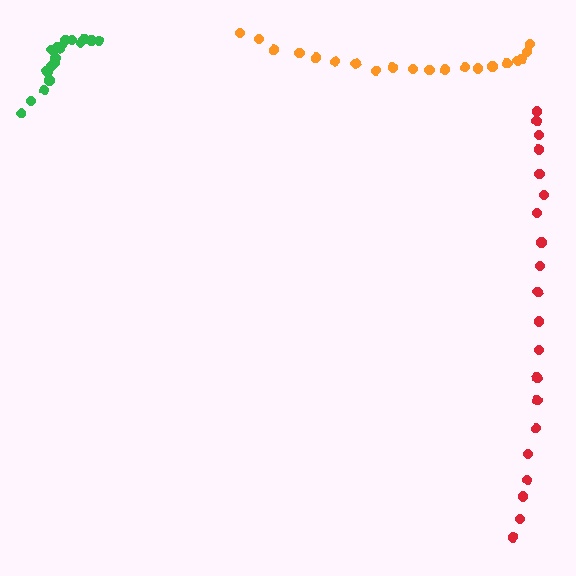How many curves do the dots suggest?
There are 3 distinct paths.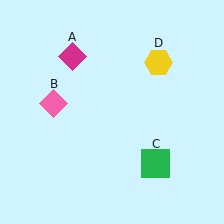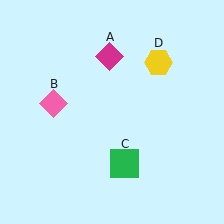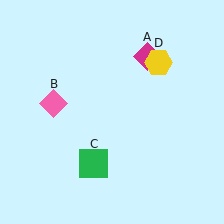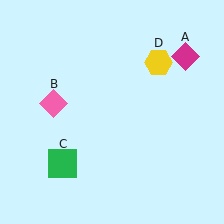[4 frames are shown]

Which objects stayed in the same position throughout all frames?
Pink diamond (object B) and yellow hexagon (object D) remained stationary.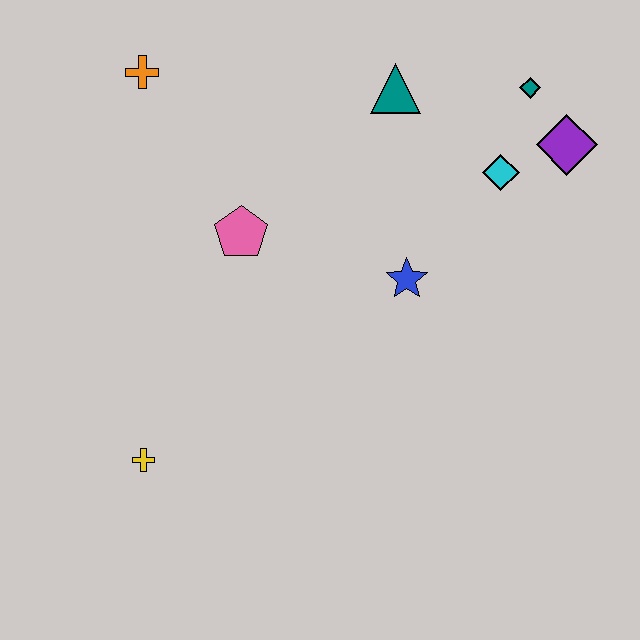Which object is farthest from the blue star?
The orange cross is farthest from the blue star.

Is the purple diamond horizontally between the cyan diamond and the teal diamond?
No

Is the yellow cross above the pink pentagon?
No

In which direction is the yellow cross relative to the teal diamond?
The yellow cross is to the left of the teal diamond.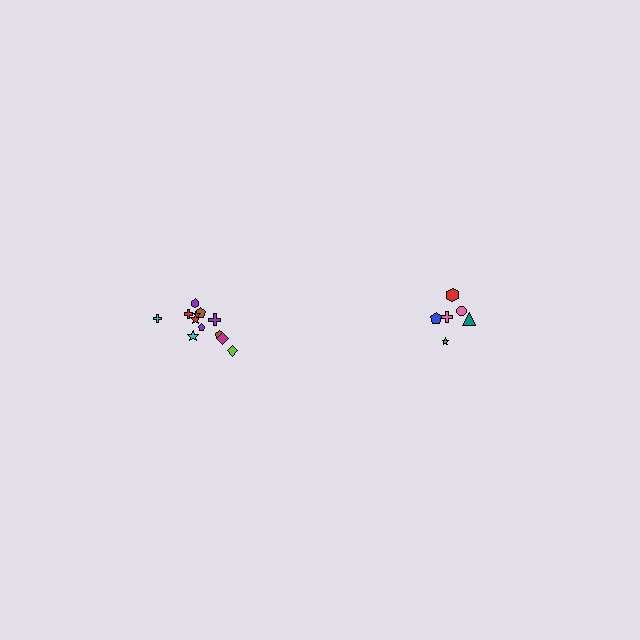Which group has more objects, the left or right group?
The left group.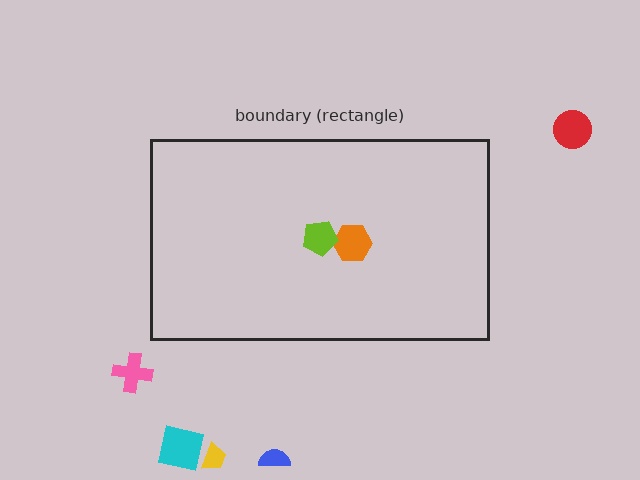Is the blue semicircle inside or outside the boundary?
Outside.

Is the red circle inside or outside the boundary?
Outside.